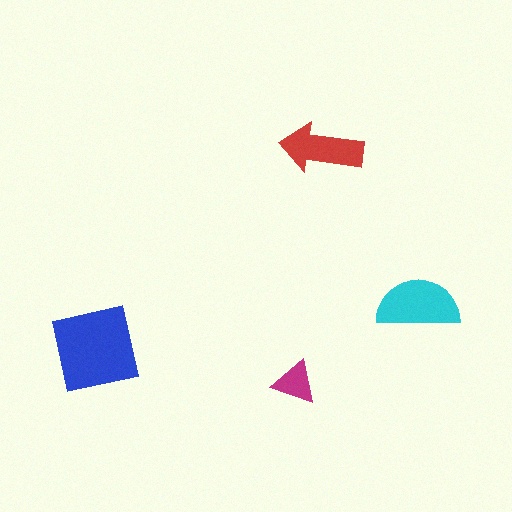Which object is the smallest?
The magenta triangle.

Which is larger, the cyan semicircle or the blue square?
The blue square.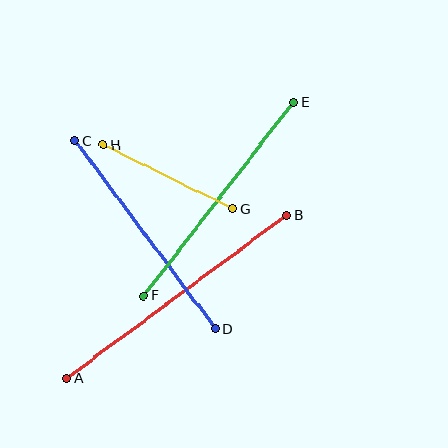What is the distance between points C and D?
The distance is approximately 235 pixels.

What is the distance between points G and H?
The distance is approximately 144 pixels.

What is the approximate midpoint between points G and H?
The midpoint is at approximately (168, 177) pixels.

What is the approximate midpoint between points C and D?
The midpoint is at approximately (145, 235) pixels.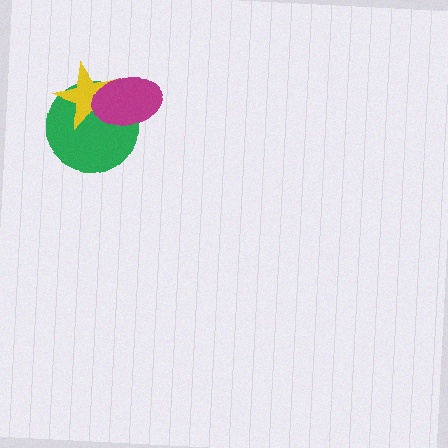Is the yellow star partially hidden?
Yes, it is partially covered by another shape.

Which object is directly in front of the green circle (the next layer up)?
The yellow star is directly in front of the green circle.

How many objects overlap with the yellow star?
2 objects overlap with the yellow star.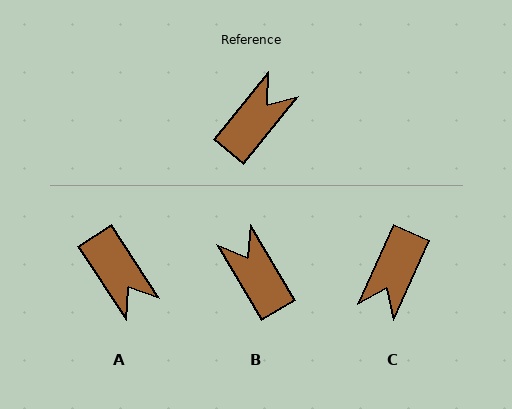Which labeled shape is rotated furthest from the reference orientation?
C, about 166 degrees away.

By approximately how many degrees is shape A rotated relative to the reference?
Approximately 108 degrees clockwise.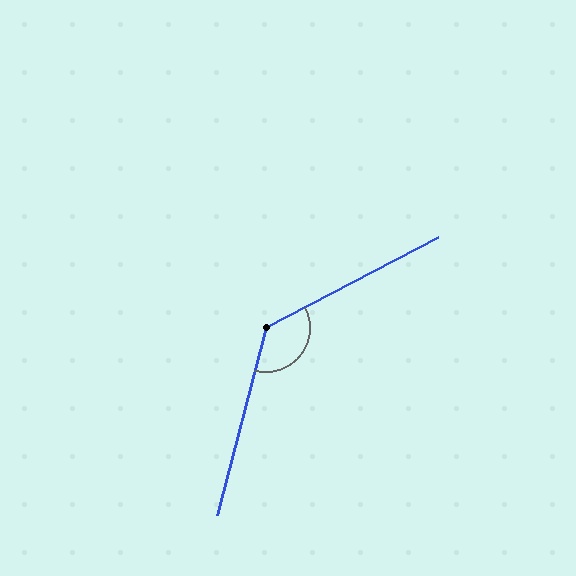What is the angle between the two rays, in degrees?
Approximately 132 degrees.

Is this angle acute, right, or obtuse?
It is obtuse.